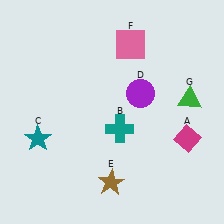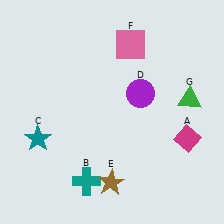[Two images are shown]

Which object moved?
The teal cross (B) moved down.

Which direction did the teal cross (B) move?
The teal cross (B) moved down.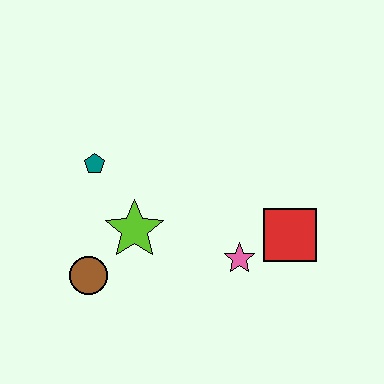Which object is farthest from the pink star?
The teal pentagon is farthest from the pink star.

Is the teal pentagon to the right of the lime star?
No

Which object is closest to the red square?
The pink star is closest to the red square.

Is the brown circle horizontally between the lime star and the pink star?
No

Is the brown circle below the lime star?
Yes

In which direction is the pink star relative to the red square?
The pink star is to the left of the red square.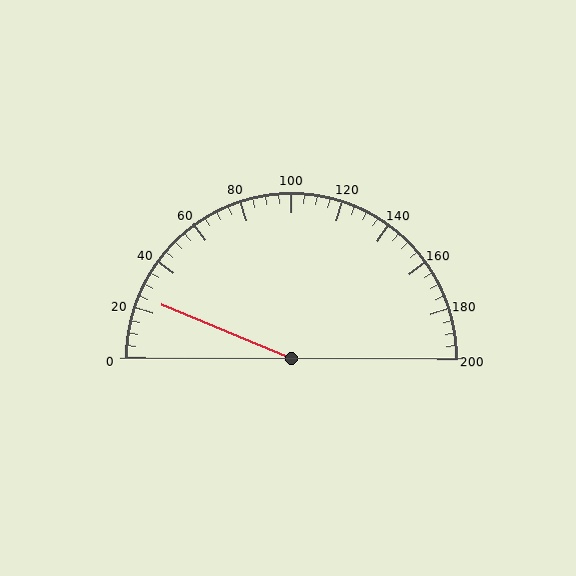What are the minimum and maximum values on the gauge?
The gauge ranges from 0 to 200.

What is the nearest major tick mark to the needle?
The nearest major tick mark is 20.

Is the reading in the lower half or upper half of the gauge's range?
The reading is in the lower half of the range (0 to 200).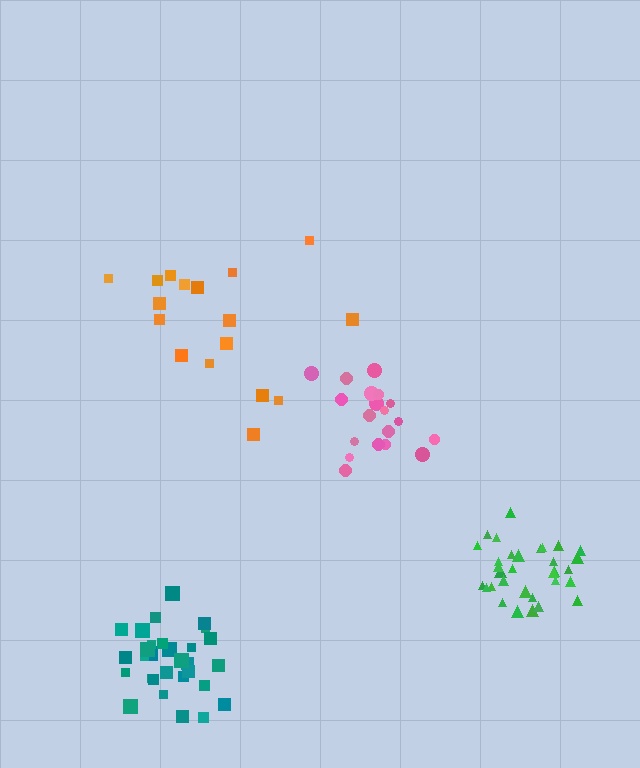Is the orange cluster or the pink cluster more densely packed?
Pink.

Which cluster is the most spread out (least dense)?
Orange.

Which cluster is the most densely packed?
Green.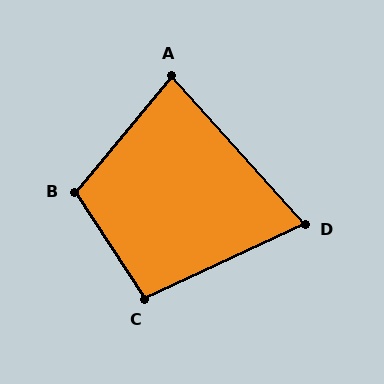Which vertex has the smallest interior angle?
D, at approximately 73 degrees.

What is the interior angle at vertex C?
Approximately 98 degrees (obtuse).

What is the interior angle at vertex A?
Approximately 82 degrees (acute).